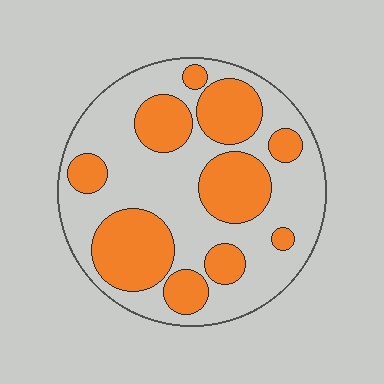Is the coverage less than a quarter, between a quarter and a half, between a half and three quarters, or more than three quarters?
Between a quarter and a half.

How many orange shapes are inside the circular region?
10.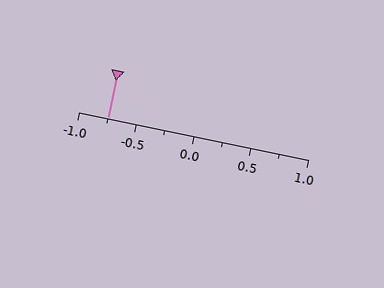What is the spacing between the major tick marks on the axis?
The major ticks are spaced 0.5 apart.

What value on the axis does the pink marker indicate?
The marker indicates approximately -0.75.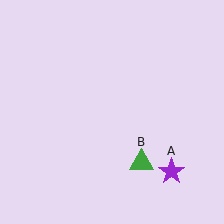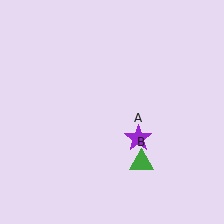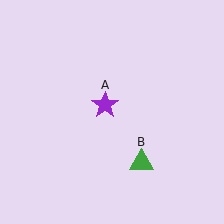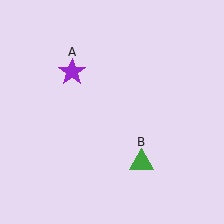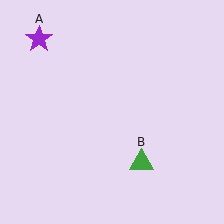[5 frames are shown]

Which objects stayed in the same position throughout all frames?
Green triangle (object B) remained stationary.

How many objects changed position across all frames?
1 object changed position: purple star (object A).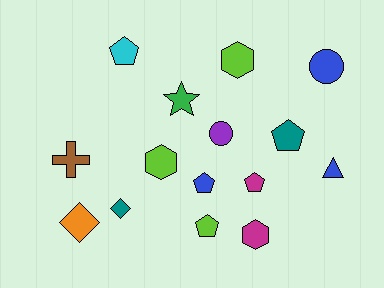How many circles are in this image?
There are 2 circles.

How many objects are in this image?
There are 15 objects.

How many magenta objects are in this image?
There are 2 magenta objects.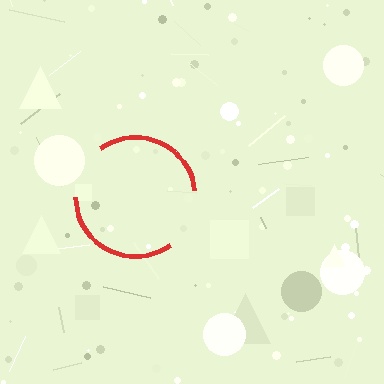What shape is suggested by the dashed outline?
The dashed outline suggests a circle.